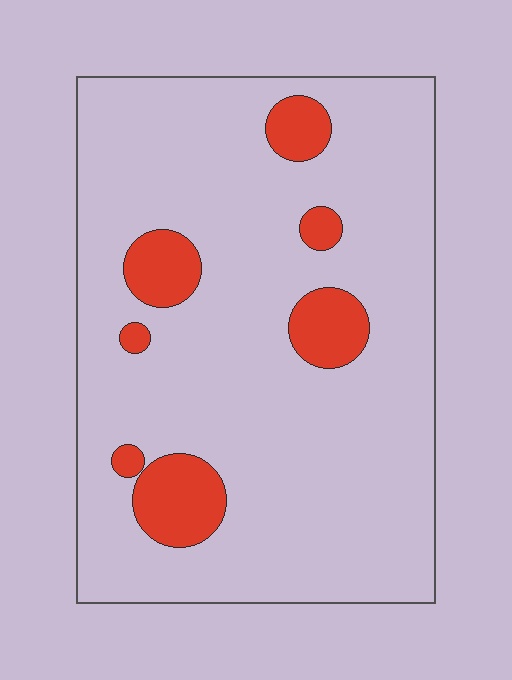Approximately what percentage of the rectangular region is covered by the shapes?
Approximately 15%.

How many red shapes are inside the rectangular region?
7.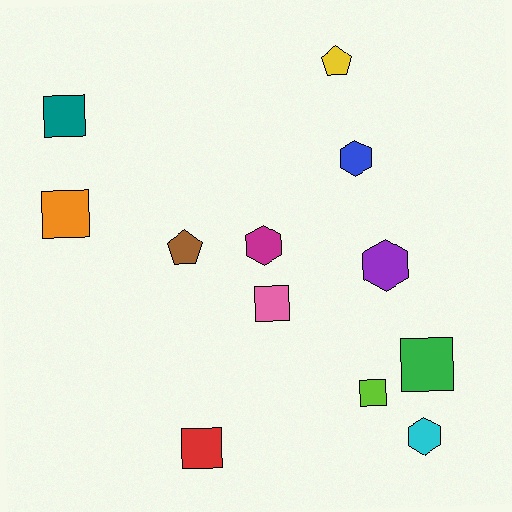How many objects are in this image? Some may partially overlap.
There are 12 objects.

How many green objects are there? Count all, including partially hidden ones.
There is 1 green object.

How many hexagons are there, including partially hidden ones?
There are 4 hexagons.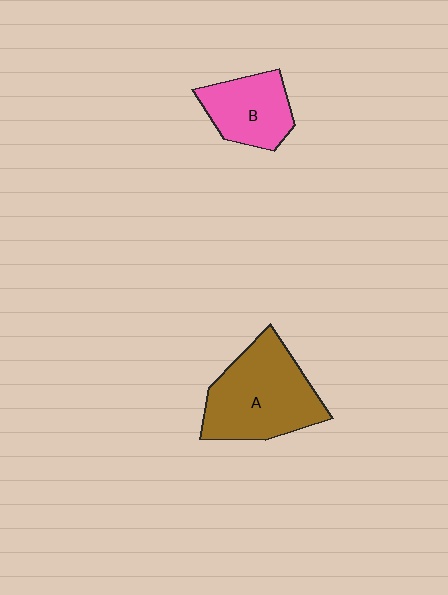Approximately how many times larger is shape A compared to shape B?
Approximately 1.7 times.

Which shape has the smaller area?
Shape B (pink).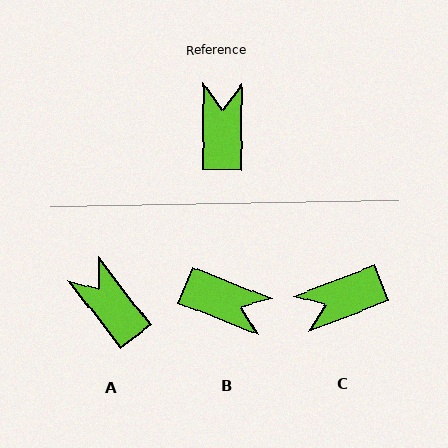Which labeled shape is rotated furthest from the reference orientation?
C, about 112 degrees away.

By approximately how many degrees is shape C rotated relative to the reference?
Approximately 112 degrees counter-clockwise.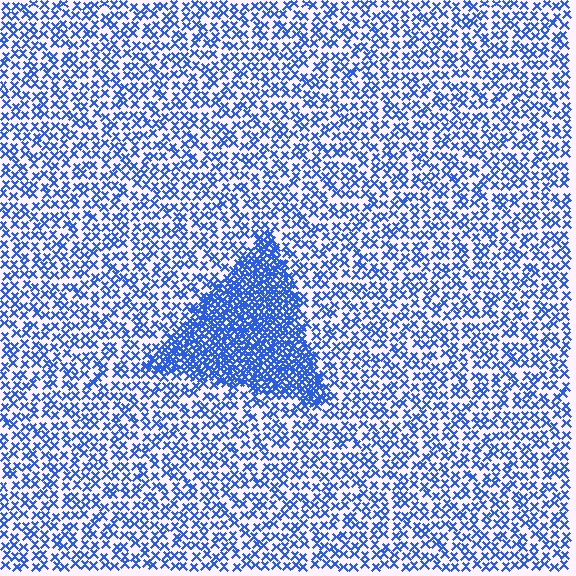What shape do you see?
I see a triangle.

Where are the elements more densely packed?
The elements are more densely packed inside the triangle boundary.